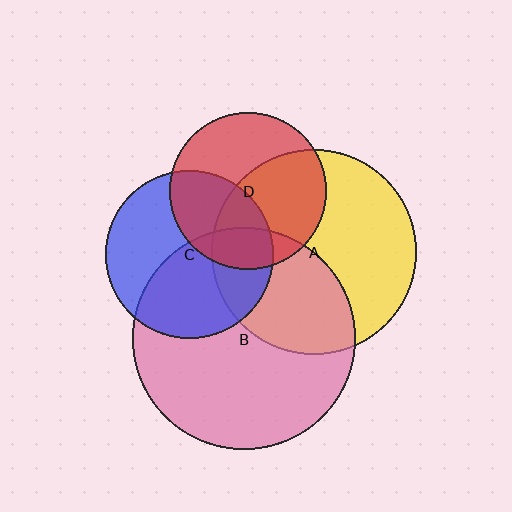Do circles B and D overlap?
Yes.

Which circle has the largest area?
Circle B (pink).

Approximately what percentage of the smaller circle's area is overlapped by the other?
Approximately 15%.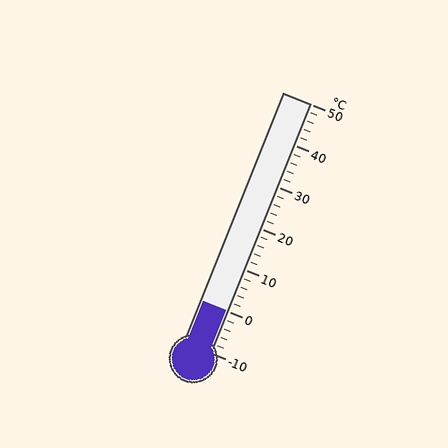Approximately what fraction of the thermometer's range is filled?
The thermometer is filled to approximately 15% of its range.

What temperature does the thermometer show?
The thermometer shows approximately 0°C.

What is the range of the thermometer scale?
The thermometer scale ranges from -10°C to 50°C.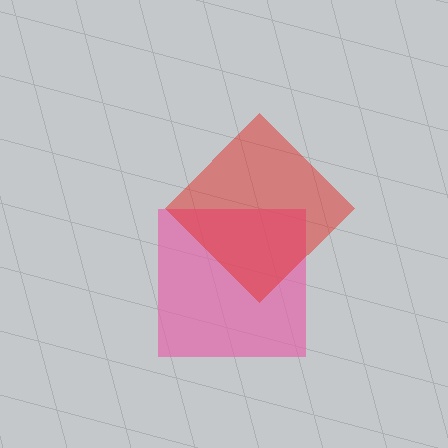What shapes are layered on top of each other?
The layered shapes are: a pink square, a red diamond.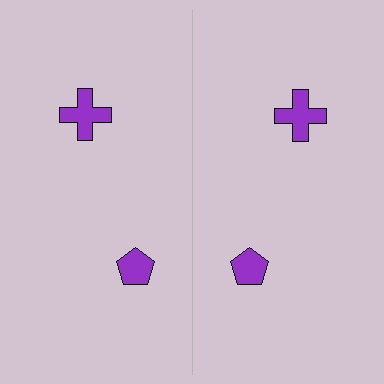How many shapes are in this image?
There are 4 shapes in this image.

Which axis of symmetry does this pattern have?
The pattern has a vertical axis of symmetry running through the center of the image.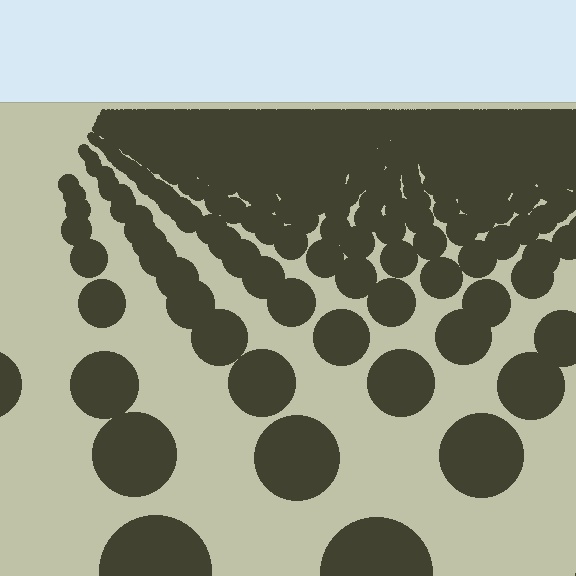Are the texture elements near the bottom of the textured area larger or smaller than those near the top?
Larger. Near the bottom, elements are closer to the viewer and appear at a bigger on-screen size.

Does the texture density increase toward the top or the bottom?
Density increases toward the top.